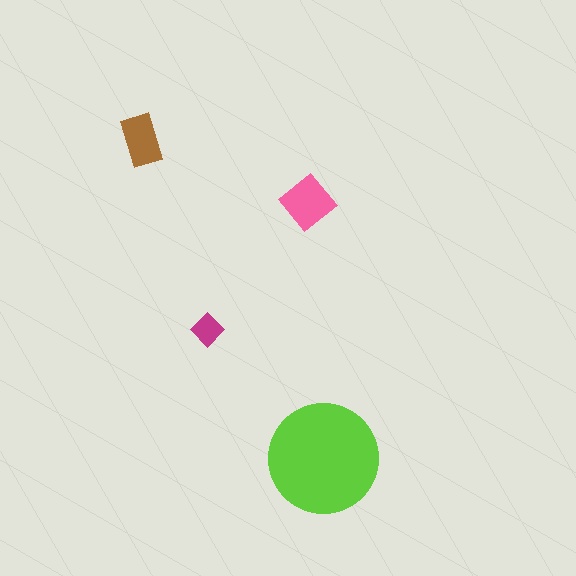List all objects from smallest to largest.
The magenta diamond, the brown rectangle, the pink diamond, the lime circle.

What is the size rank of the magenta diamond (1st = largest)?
4th.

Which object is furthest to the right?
The lime circle is rightmost.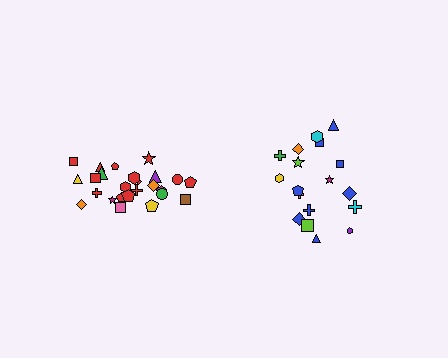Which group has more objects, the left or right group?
The left group.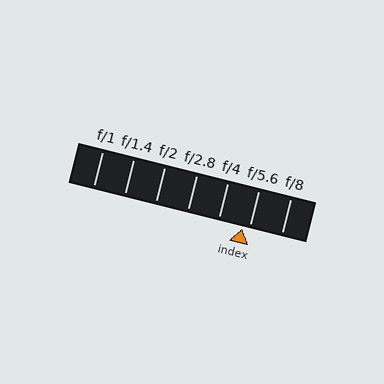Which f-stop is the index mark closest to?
The index mark is closest to f/5.6.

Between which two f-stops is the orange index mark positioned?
The index mark is between f/4 and f/5.6.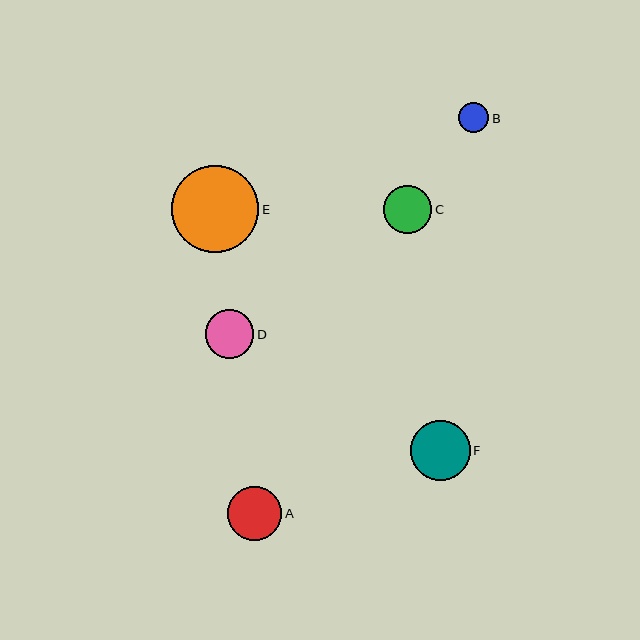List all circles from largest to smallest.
From largest to smallest: E, F, A, D, C, B.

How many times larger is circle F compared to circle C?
Circle F is approximately 1.2 times the size of circle C.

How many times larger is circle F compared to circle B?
Circle F is approximately 2.0 times the size of circle B.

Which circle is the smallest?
Circle B is the smallest with a size of approximately 30 pixels.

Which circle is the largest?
Circle E is the largest with a size of approximately 87 pixels.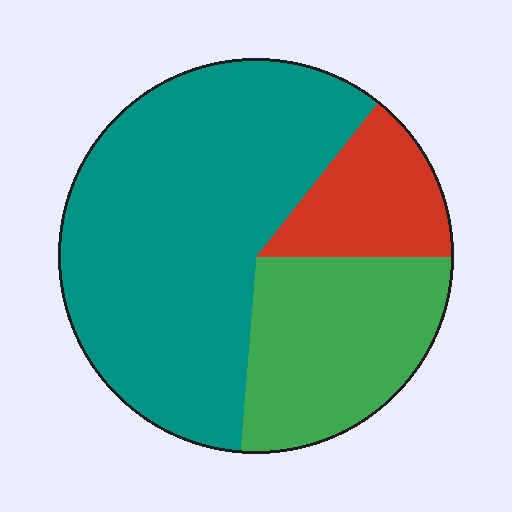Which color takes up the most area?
Teal, at roughly 60%.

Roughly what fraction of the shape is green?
Green takes up about one quarter (1/4) of the shape.